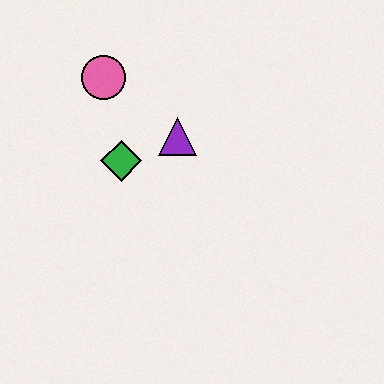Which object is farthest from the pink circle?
The purple triangle is farthest from the pink circle.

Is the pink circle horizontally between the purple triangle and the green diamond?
No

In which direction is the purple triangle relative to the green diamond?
The purple triangle is to the right of the green diamond.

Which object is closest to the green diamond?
The purple triangle is closest to the green diamond.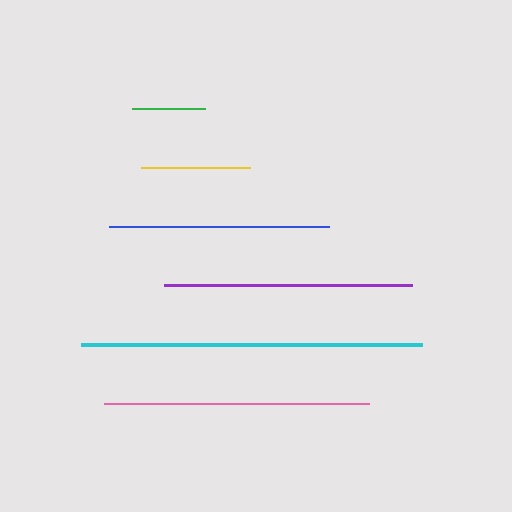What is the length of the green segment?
The green segment is approximately 73 pixels long.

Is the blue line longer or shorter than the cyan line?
The cyan line is longer than the blue line.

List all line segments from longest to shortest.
From longest to shortest: cyan, pink, purple, blue, yellow, green.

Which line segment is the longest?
The cyan line is the longest at approximately 341 pixels.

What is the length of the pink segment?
The pink segment is approximately 265 pixels long.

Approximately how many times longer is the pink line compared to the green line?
The pink line is approximately 3.6 times the length of the green line.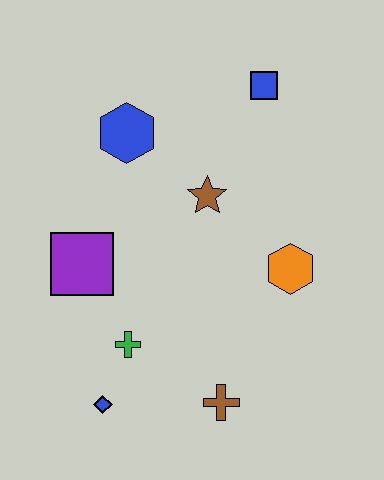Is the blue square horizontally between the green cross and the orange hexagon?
Yes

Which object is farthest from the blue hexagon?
The brown cross is farthest from the blue hexagon.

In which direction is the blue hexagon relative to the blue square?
The blue hexagon is to the left of the blue square.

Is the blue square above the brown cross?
Yes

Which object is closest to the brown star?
The blue hexagon is closest to the brown star.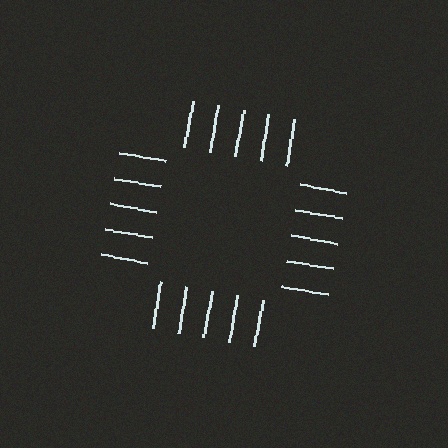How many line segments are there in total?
20 — 5 along each of the 4 edges.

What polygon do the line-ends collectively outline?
An illusory square — the line segments terminate on its edges but no continuous stroke is drawn.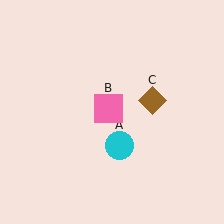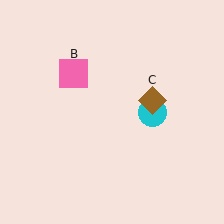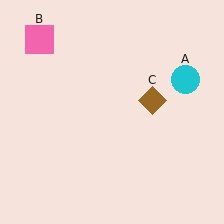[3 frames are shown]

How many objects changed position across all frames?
2 objects changed position: cyan circle (object A), pink square (object B).